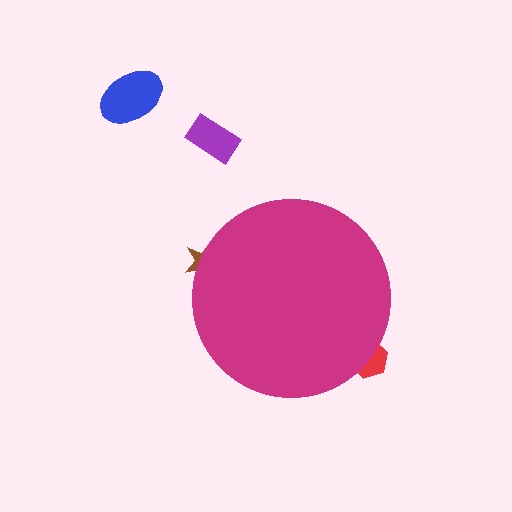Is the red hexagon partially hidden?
Yes, the red hexagon is partially hidden behind the magenta circle.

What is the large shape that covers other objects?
A magenta circle.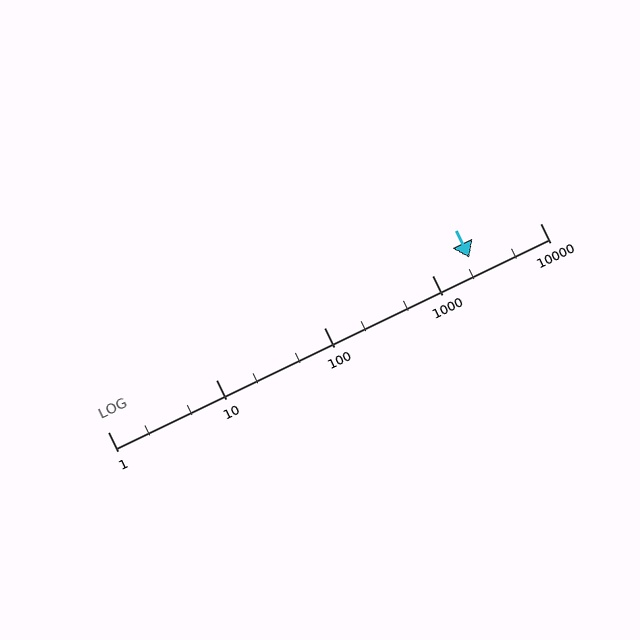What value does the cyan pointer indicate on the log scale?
The pointer indicates approximately 2200.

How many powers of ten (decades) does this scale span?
The scale spans 4 decades, from 1 to 10000.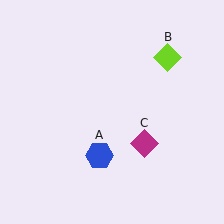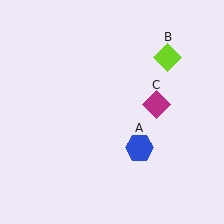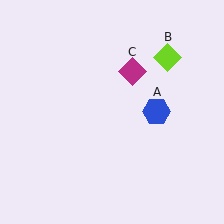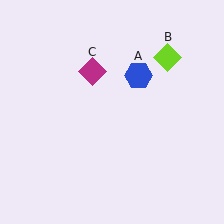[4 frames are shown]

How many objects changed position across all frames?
2 objects changed position: blue hexagon (object A), magenta diamond (object C).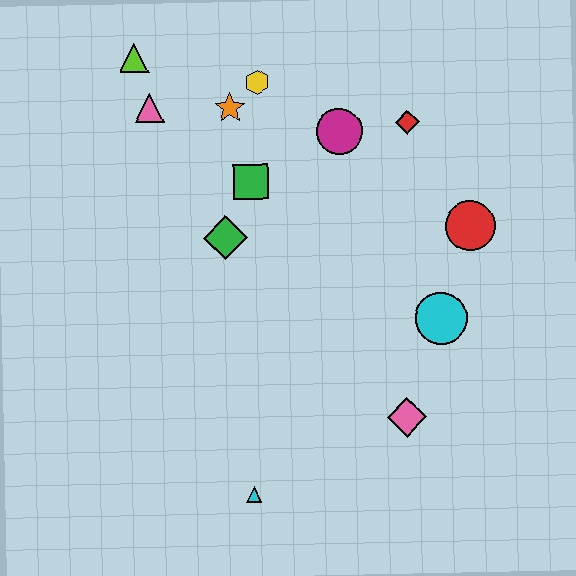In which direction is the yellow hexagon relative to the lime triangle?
The yellow hexagon is to the right of the lime triangle.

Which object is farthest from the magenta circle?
The cyan triangle is farthest from the magenta circle.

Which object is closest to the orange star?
The yellow hexagon is closest to the orange star.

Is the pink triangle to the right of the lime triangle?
Yes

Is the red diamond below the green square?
No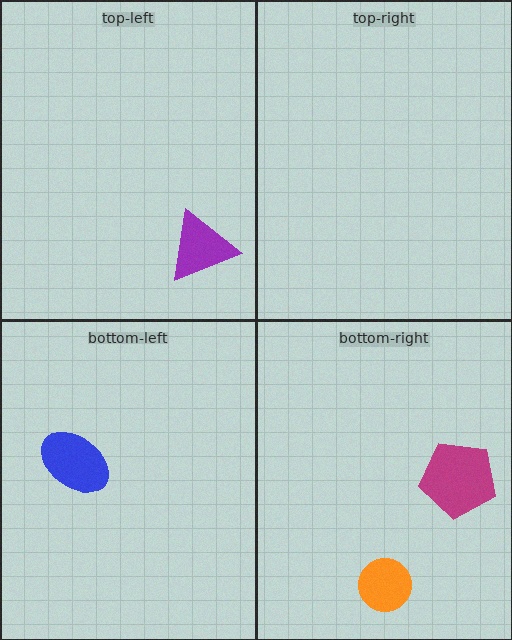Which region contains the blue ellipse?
The bottom-left region.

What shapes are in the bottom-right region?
The orange circle, the magenta pentagon.